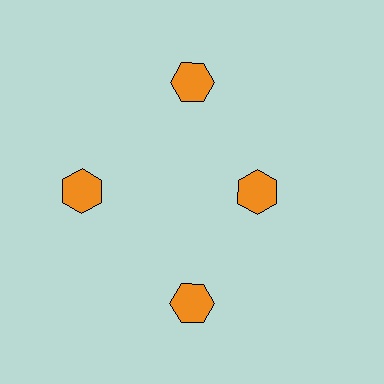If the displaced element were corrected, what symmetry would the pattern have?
It would have 4-fold rotational symmetry — the pattern would map onto itself every 90 degrees.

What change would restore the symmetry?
The symmetry would be restored by moving it outward, back onto the ring so that all 4 hexagons sit at equal angles and equal distance from the center.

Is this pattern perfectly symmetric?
No. The 4 orange hexagons are arranged in a ring, but one element near the 3 o'clock position is pulled inward toward the center, breaking the 4-fold rotational symmetry.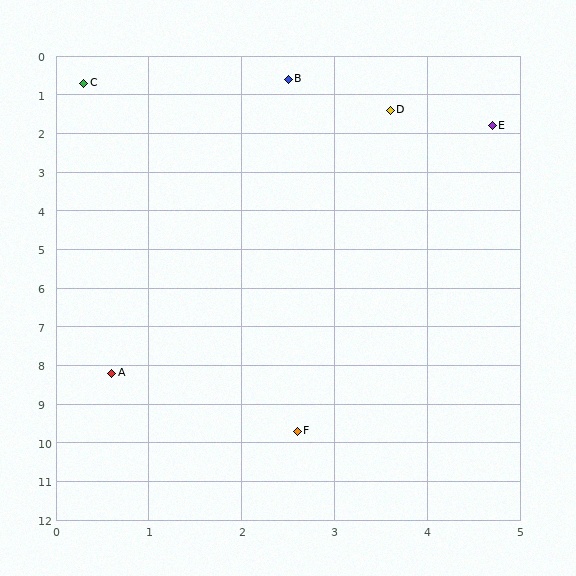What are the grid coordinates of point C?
Point C is at approximately (0.3, 0.7).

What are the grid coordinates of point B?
Point B is at approximately (2.5, 0.6).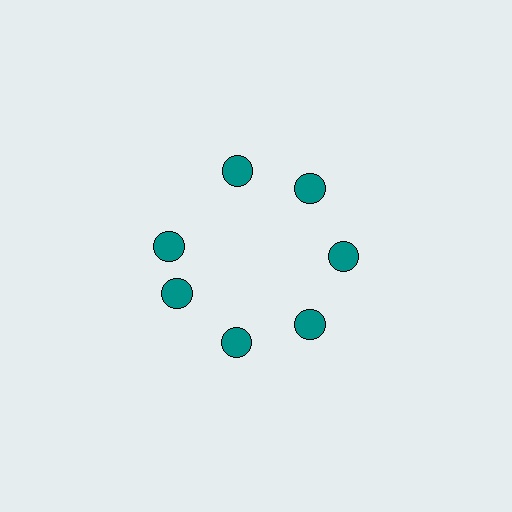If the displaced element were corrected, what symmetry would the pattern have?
It would have 7-fold rotational symmetry — the pattern would map onto itself every 51 degrees.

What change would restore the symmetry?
The symmetry would be restored by rotating it back into even spacing with its neighbors so that all 7 circles sit at equal angles and equal distance from the center.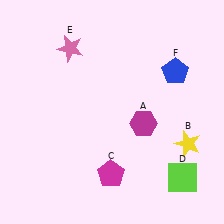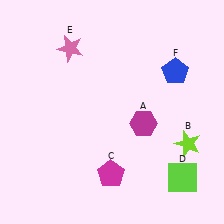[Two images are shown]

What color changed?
The star (B) changed from yellow in Image 1 to lime in Image 2.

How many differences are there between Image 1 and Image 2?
There is 1 difference between the two images.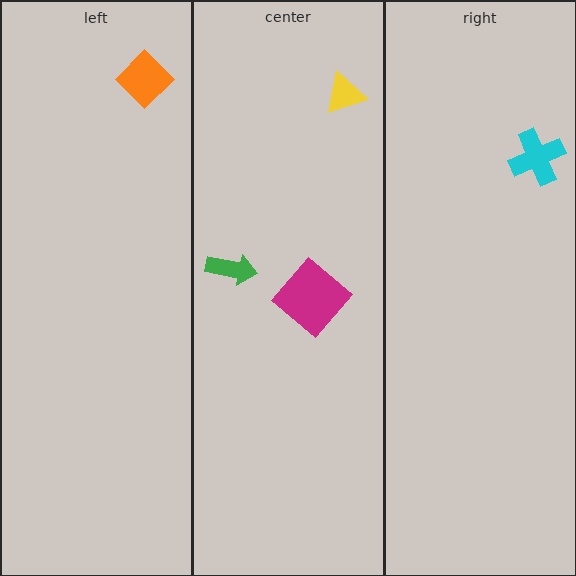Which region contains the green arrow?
The center region.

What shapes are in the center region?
The magenta diamond, the green arrow, the yellow triangle.